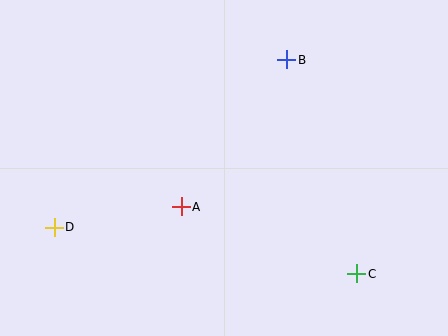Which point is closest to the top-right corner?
Point B is closest to the top-right corner.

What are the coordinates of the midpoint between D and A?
The midpoint between D and A is at (118, 217).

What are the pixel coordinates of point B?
Point B is at (287, 60).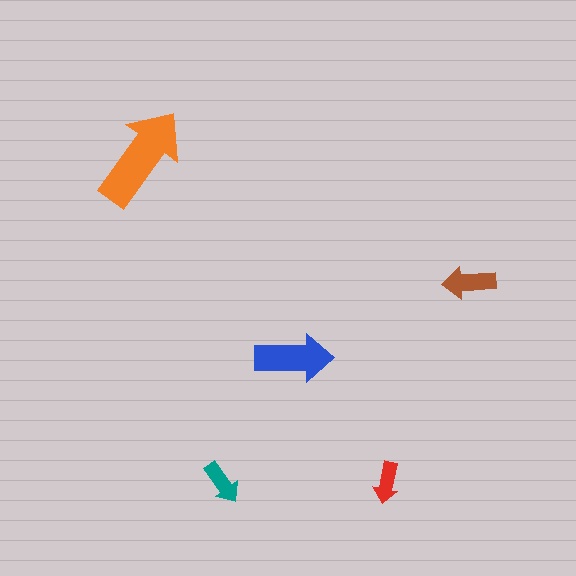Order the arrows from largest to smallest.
the orange one, the blue one, the brown one, the teal one, the red one.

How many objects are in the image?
There are 5 objects in the image.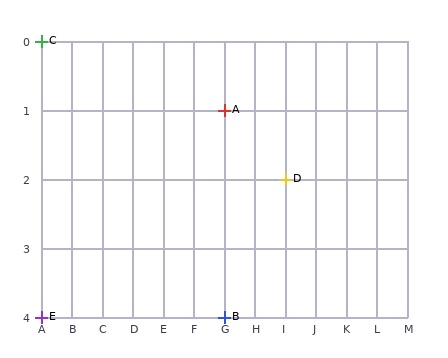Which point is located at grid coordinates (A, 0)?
Point C is at (A, 0).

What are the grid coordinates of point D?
Point D is at grid coordinates (I, 2).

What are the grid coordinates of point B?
Point B is at grid coordinates (G, 4).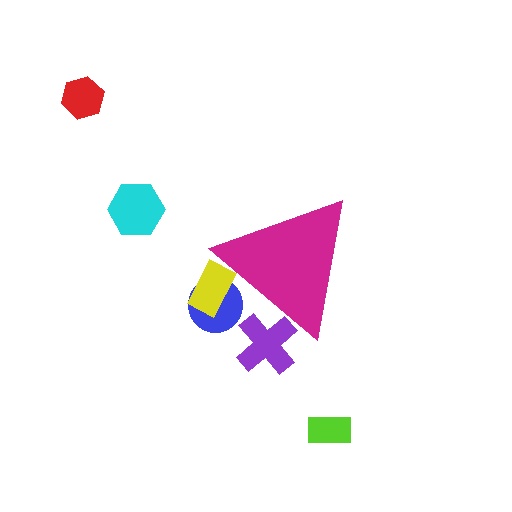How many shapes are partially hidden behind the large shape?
3 shapes are partially hidden.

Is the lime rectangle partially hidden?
No, the lime rectangle is fully visible.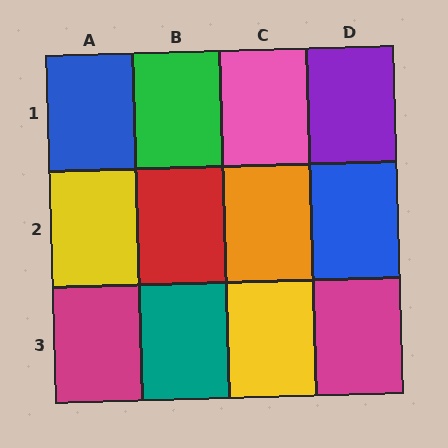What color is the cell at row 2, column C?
Orange.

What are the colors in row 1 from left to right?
Blue, green, pink, purple.